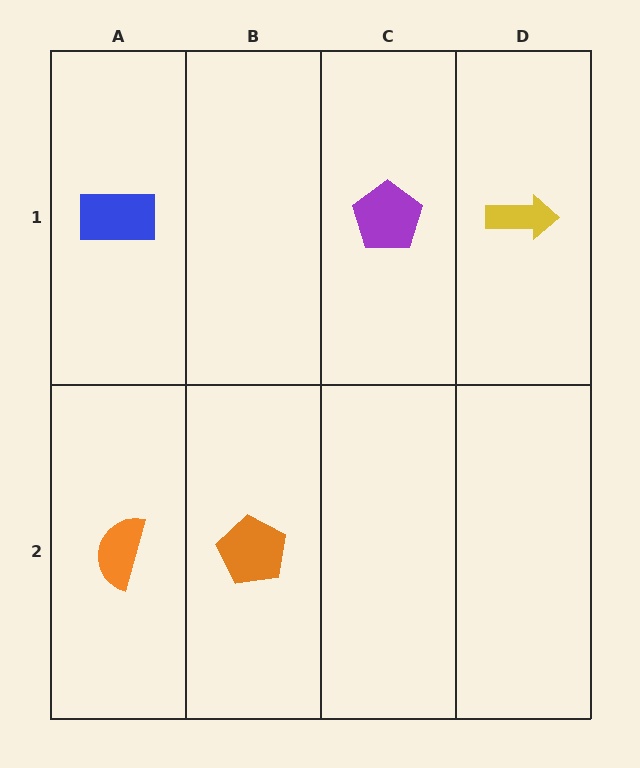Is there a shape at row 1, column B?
No, that cell is empty.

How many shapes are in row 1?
3 shapes.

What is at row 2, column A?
An orange semicircle.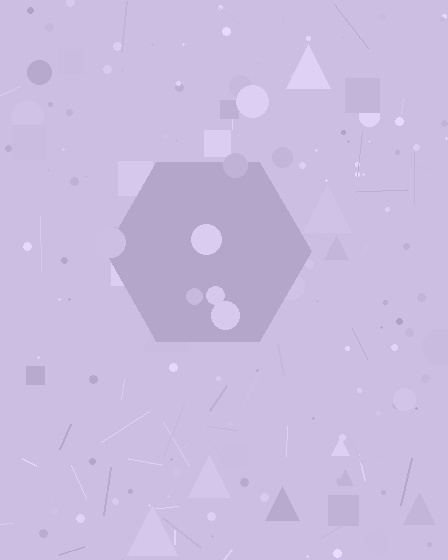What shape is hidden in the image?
A hexagon is hidden in the image.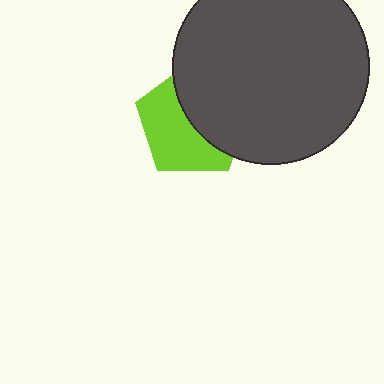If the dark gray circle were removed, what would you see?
You would see the complete lime pentagon.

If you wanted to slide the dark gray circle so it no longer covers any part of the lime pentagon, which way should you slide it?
Slide it right — that is the most direct way to separate the two shapes.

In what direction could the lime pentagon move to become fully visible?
The lime pentagon could move left. That would shift it out from behind the dark gray circle entirely.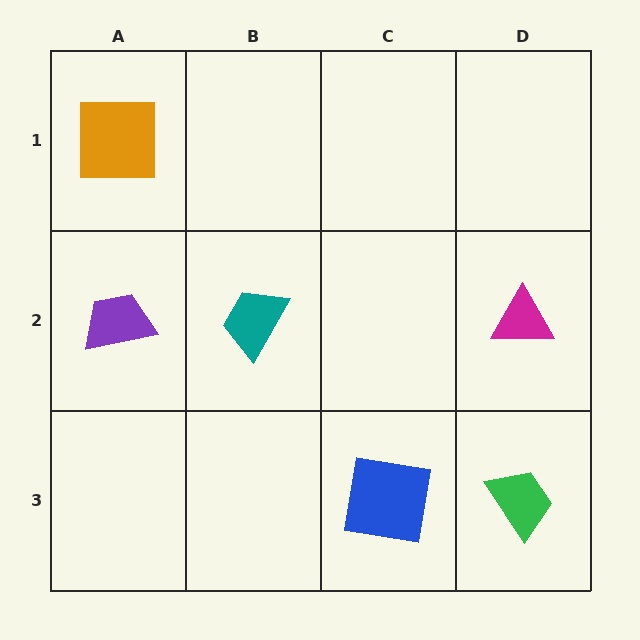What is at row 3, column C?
A blue square.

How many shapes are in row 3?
2 shapes.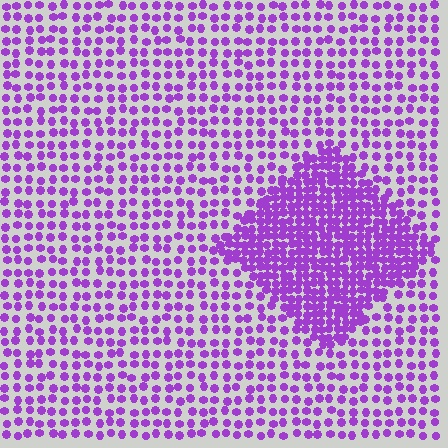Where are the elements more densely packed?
The elements are more densely packed inside the diamond boundary.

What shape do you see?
I see a diamond.